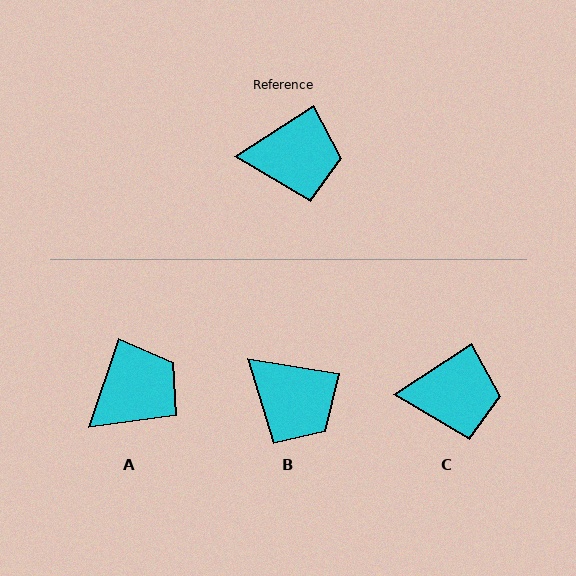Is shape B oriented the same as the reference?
No, it is off by about 42 degrees.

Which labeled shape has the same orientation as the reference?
C.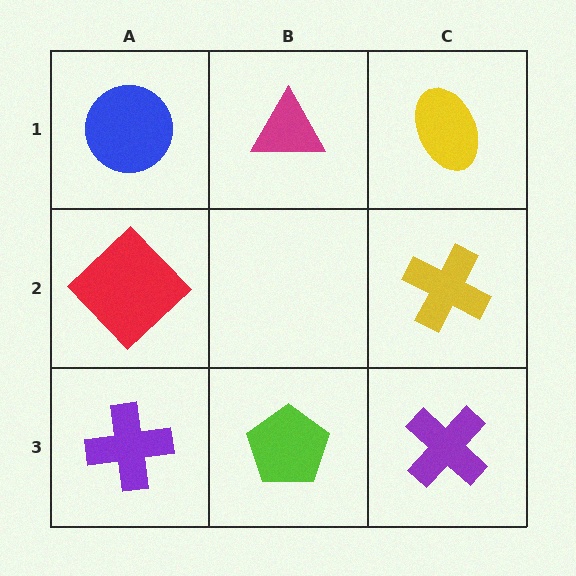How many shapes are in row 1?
3 shapes.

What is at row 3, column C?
A purple cross.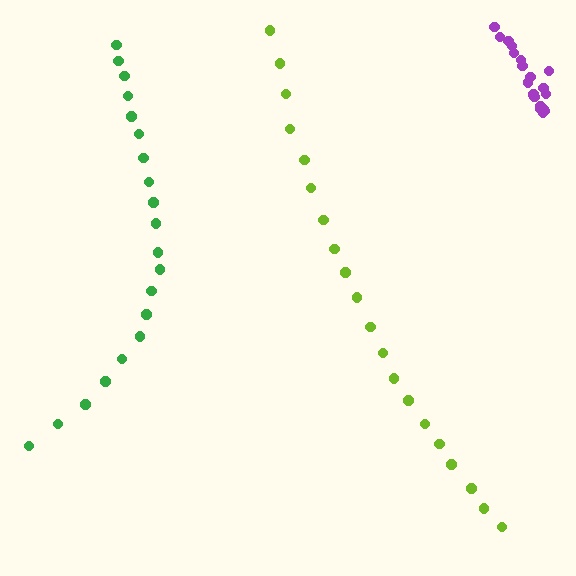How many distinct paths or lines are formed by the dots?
There are 3 distinct paths.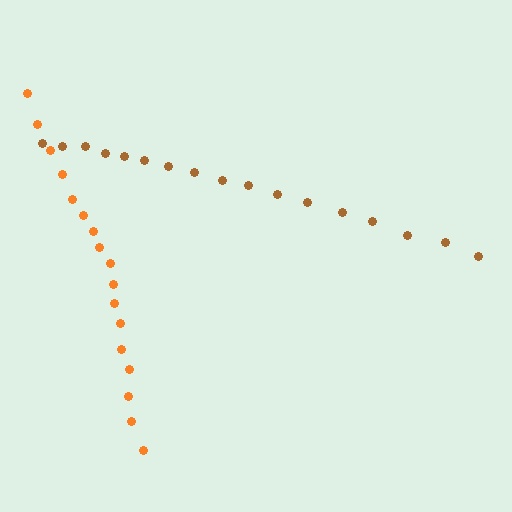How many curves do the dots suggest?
There are 2 distinct paths.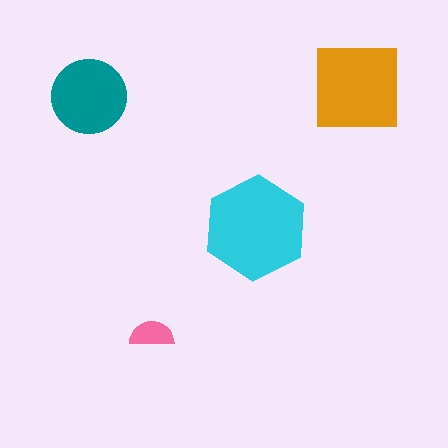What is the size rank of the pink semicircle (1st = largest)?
4th.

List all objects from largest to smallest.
The cyan hexagon, the orange square, the teal circle, the pink semicircle.